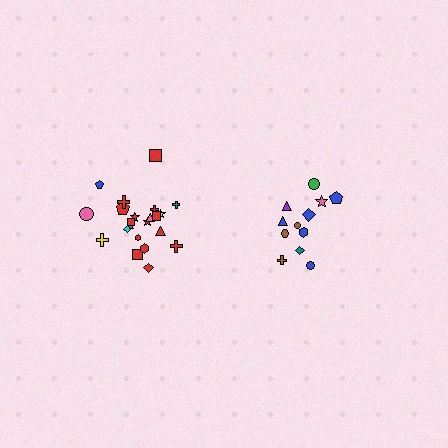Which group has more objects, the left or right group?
The left group.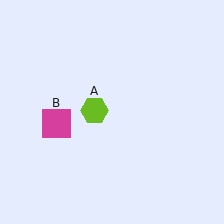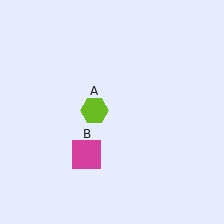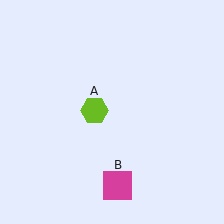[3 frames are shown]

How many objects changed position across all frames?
1 object changed position: magenta square (object B).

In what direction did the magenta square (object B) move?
The magenta square (object B) moved down and to the right.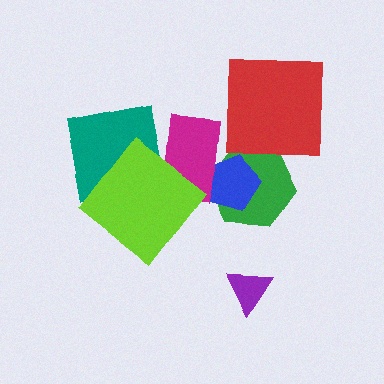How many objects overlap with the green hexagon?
3 objects overlap with the green hexagon.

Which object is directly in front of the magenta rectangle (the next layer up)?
The teal square is directly in front of the magenta rectangle.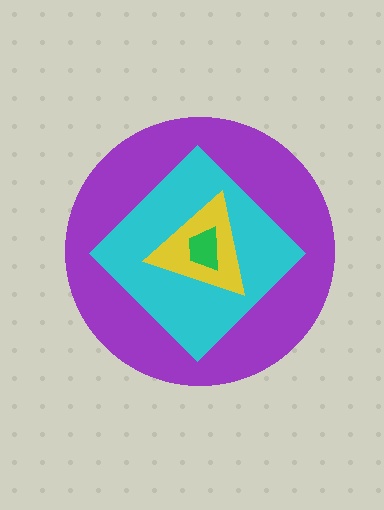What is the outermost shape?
The purple circle.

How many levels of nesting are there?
4.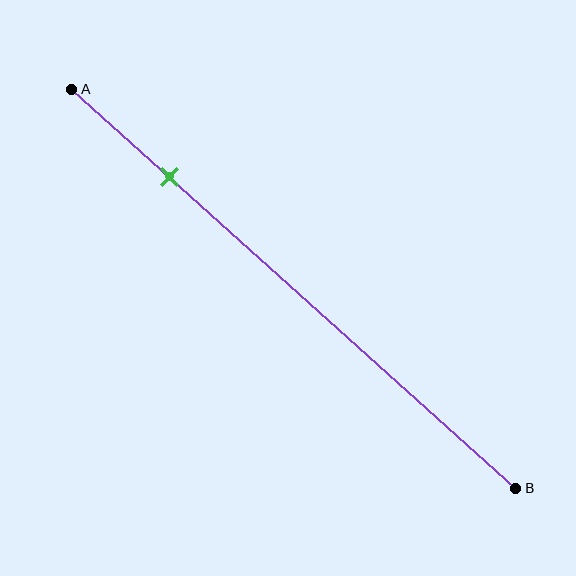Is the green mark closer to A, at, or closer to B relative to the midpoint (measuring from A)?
The green mark is closer to point A than the midpoint of segment AB.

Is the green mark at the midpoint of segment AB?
No, the mark is at about 20% from A, not at the 50% midpoint.